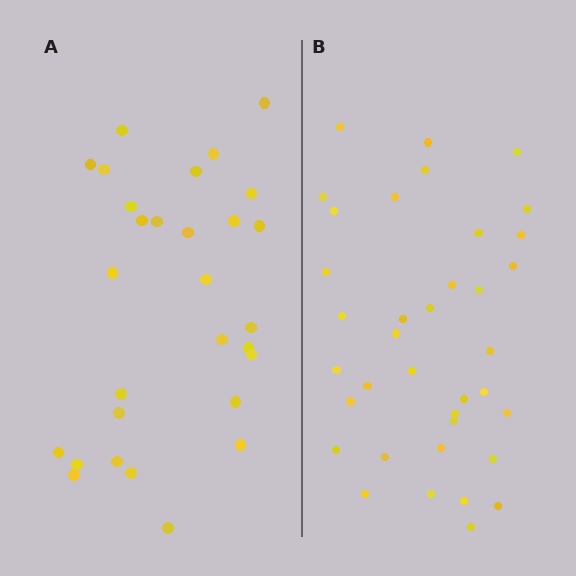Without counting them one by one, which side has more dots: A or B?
Region B (the right region) has more dots.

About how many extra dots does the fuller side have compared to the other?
Region B has roughly 8 or so more dots than region A.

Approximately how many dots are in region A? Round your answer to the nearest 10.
About 30 dots. (The exact count is 29, which rounds to 30.)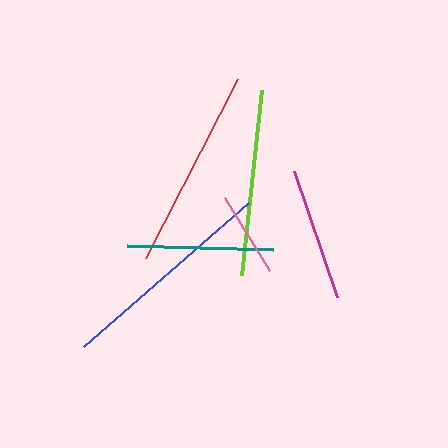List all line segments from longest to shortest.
From longest to shortest: blue, red, lime, teal, magenta, pink.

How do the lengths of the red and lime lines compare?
The red and lime lines are approximately the same length.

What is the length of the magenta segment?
The magenta segment is approximately 134 pixels long.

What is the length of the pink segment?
The pink segment is approximately 87 pixels long.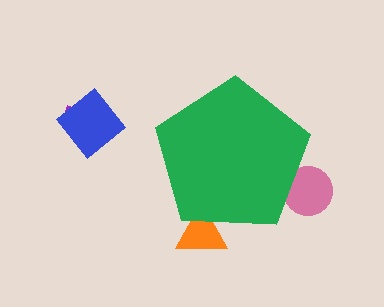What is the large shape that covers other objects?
A green pentagon.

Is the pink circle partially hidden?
Yes, the pink circle is partially hidden behind the green pentagon.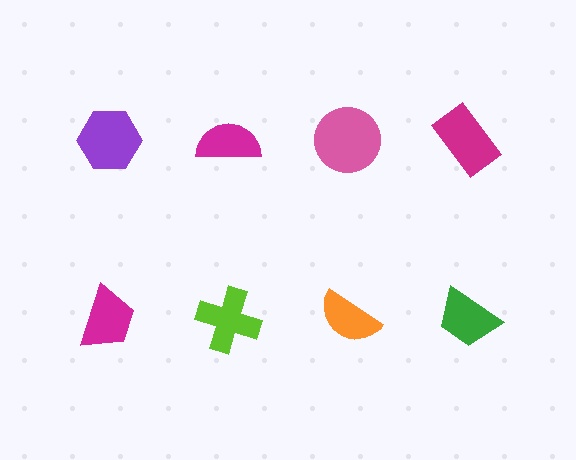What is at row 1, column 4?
A magenta rectangle.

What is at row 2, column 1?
A magenta trapezoid.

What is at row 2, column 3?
An orange semicircle.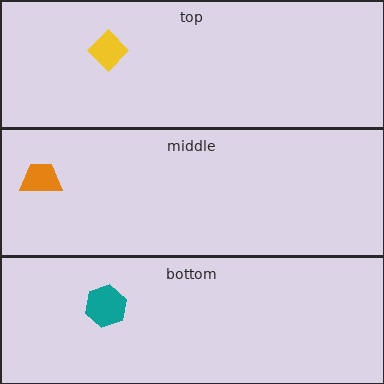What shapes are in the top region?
The yellow diamond.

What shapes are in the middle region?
The orange trapezoid.